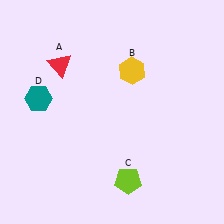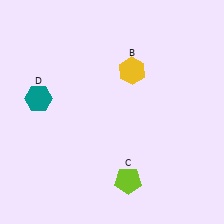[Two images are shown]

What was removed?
The red triangle (A) was removed in Image 2.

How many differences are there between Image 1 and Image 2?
There is 1 difference between the two images.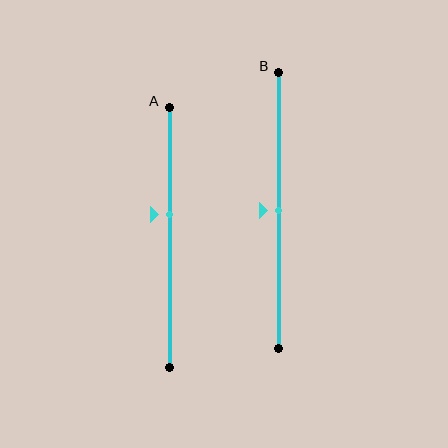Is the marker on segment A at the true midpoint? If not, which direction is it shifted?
No, the marker on segment A is shifted upward by about 9% of the segment length.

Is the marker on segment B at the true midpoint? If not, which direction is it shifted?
Yes, the marker on segment B is at the true midpoint.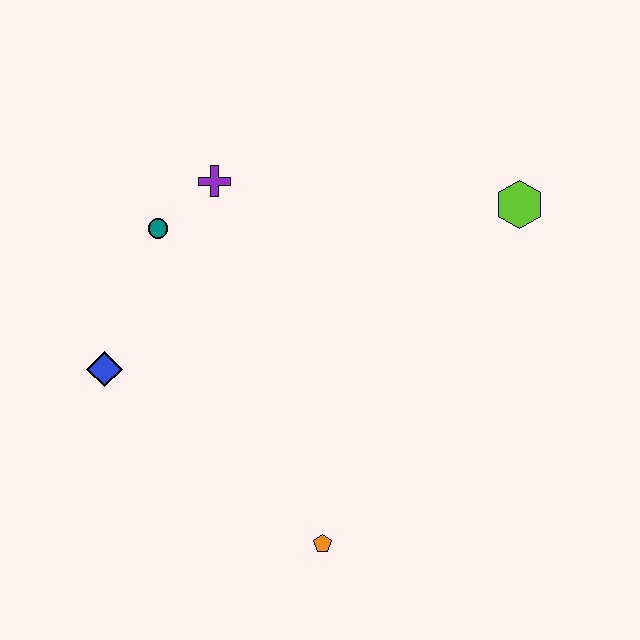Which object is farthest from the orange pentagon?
The lime hexagon is farthest from the orange pentagon.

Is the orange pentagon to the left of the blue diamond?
No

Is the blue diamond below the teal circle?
Yes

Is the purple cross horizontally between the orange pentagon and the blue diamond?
Yes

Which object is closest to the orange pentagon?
The blue diamond is closest to the orange pentagon.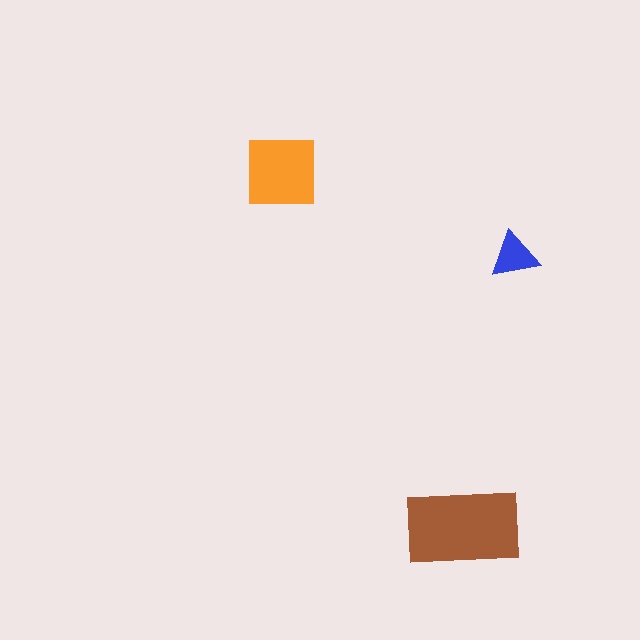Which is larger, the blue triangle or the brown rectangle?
The brown rectangle.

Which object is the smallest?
The blue triangle.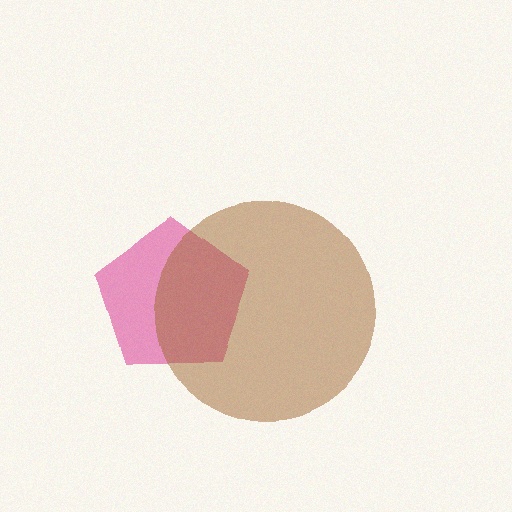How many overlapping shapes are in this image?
There are 2 overlapping shapes in the image.